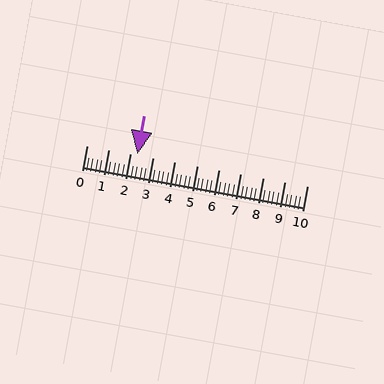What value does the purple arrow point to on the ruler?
The purple arrow points to approximately 2.3.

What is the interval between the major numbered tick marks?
The major tick marks are spaced 1 units apart.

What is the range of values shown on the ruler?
The ruler shows values from 0 to 10.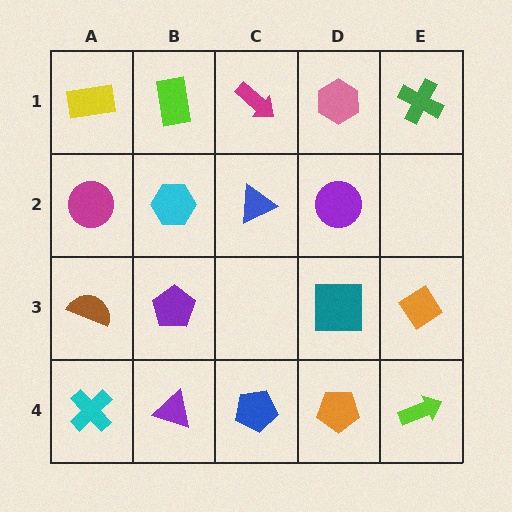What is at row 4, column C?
A blue pentagon.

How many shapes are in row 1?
5 shapes.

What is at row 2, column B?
A cyan hexagon.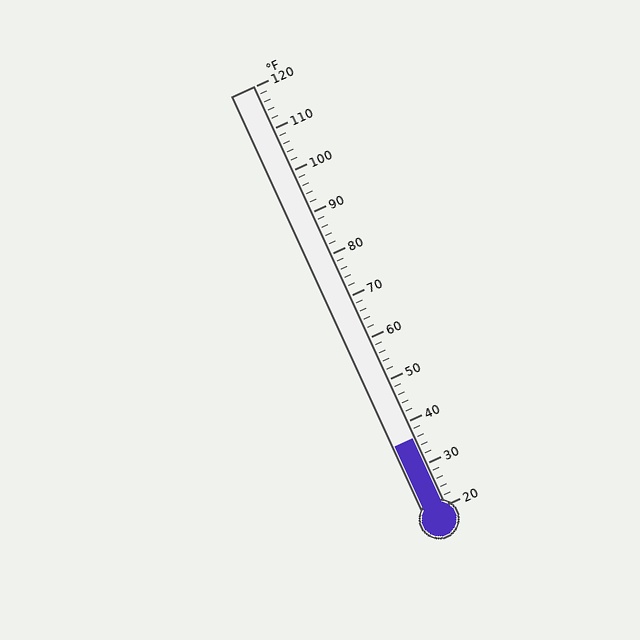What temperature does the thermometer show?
The thermometer shows approximately 36°F.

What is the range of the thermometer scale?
The thermometer scale ranges from 20°F to 120°F.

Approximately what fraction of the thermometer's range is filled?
The thermometer is filled to approximately 15% of its range.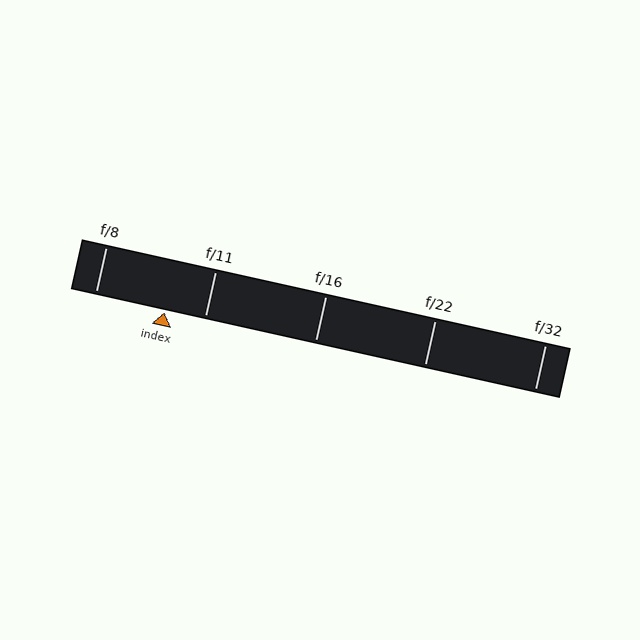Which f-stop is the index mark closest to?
The index mark is closest to f/11.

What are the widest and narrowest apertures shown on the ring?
The widest aperture shown is f/8 and the narrowest is f/32.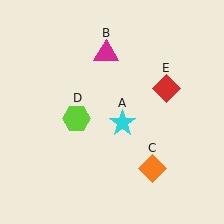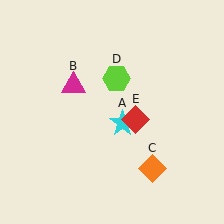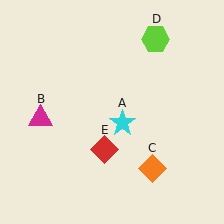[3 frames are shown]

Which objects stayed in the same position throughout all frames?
Cyan star (object A) and orange diamond (object C) remained stationary.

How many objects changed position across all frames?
3 objects changed position: magenta triangle (object B), lime hexagon (object D), red diamond (object E).